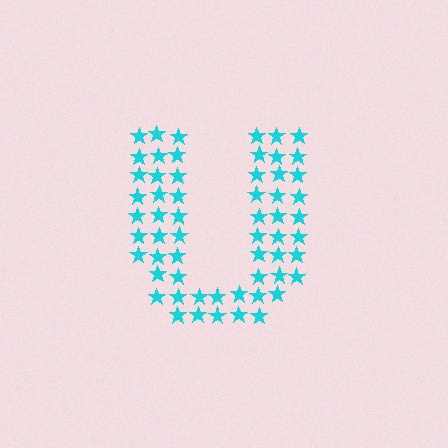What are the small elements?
The small elements are stars.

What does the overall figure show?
The overall figure shows the letter U.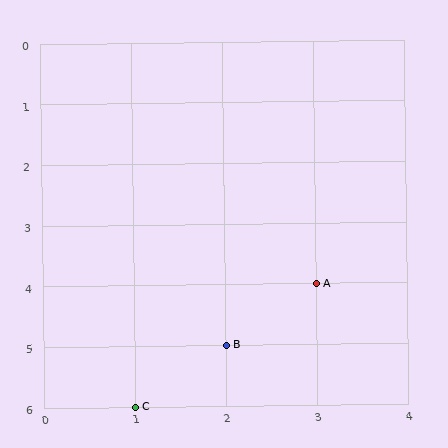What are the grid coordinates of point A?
Point A is at grid coordinates (3, 4).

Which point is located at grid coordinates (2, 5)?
Point B is at (2, 5).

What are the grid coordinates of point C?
Point C is at grid coordinates (1, 6).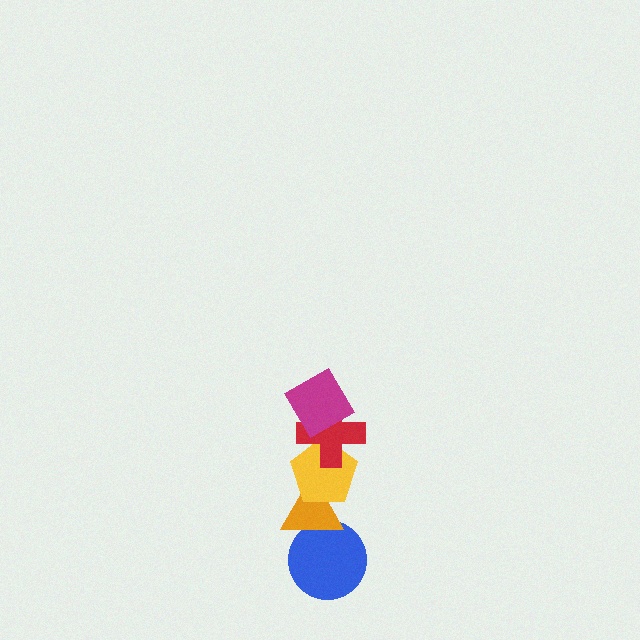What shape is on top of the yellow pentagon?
The red cross is on top of the yellow pentagon.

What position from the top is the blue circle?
The blue circle is 5th from the top.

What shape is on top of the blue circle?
The orange triangle is on top of the blue circle.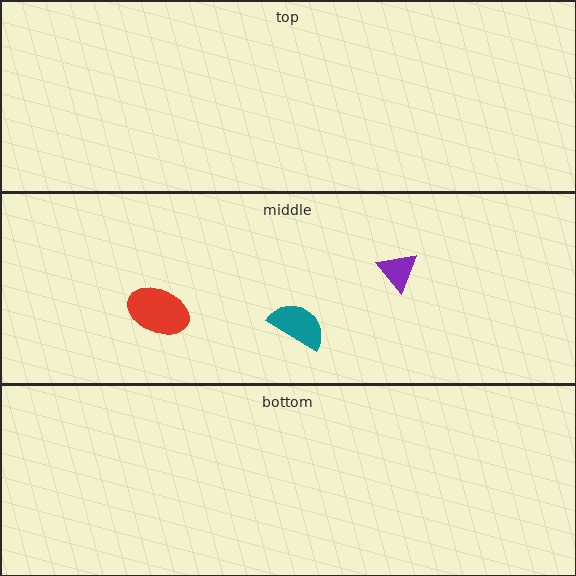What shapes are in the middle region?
The purple triangle, the red ellipse, the teal semicircle.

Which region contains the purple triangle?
The middle region.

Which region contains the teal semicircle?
The middle region.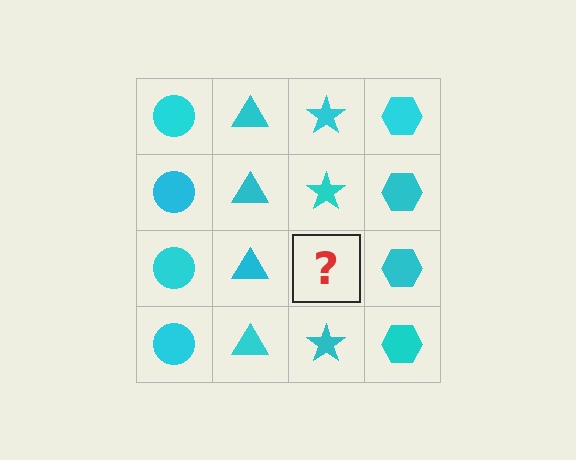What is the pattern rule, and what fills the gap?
The rule is that each column has a consistent shape. The gap should be filled with a cyan star.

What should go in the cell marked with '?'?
The missing cell should contain a cyan star.